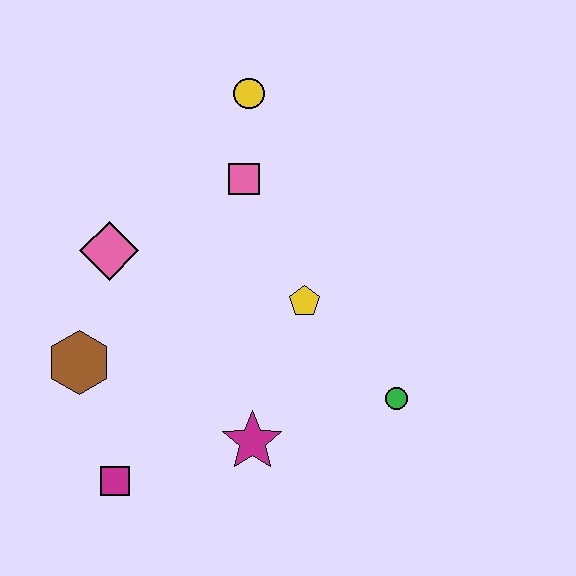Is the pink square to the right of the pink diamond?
Yes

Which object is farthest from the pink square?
The magenta square is farthest from the pink square.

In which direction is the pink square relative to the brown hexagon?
The pink square is above the brown hexagon.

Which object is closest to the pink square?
The yellow circle is closest to the pink square.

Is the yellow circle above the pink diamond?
Yes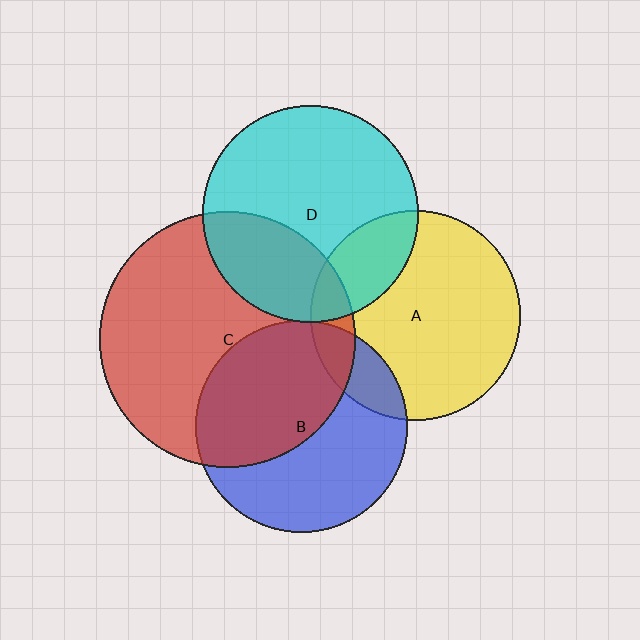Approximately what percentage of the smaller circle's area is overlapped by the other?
Approximately 30%.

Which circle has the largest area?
Circle C (red).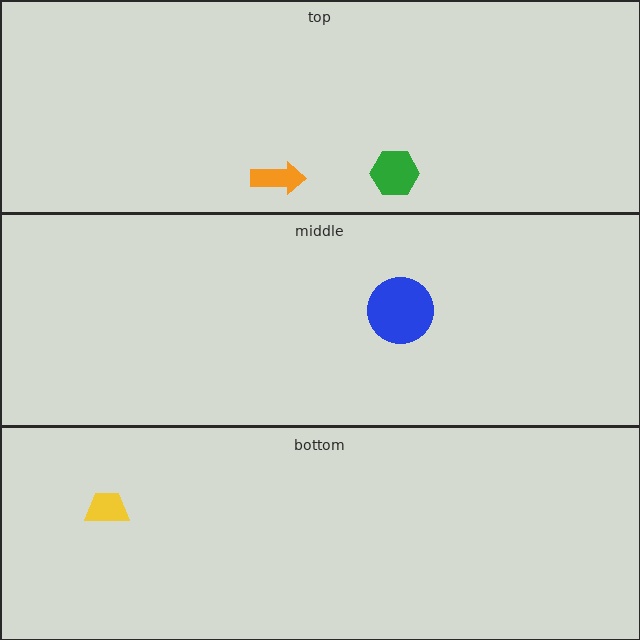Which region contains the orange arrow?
The top region.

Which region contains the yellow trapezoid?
The bottom region.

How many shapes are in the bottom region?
1.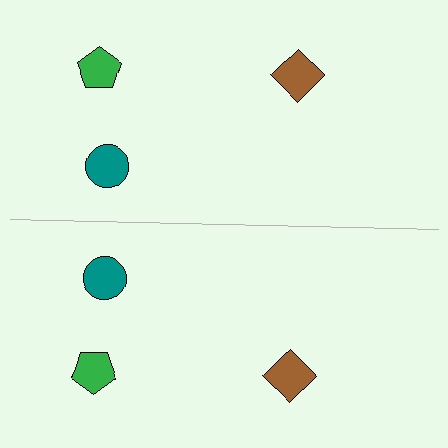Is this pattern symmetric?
Yes, this pattern has bilateral (reflection) symmetry.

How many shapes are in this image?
There are 6 shapes in this image.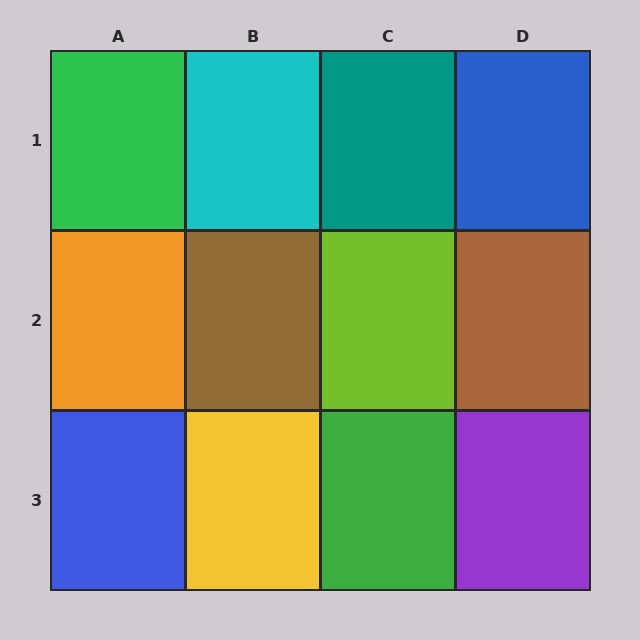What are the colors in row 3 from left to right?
Blue, yellow, green, purple.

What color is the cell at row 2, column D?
Brown.